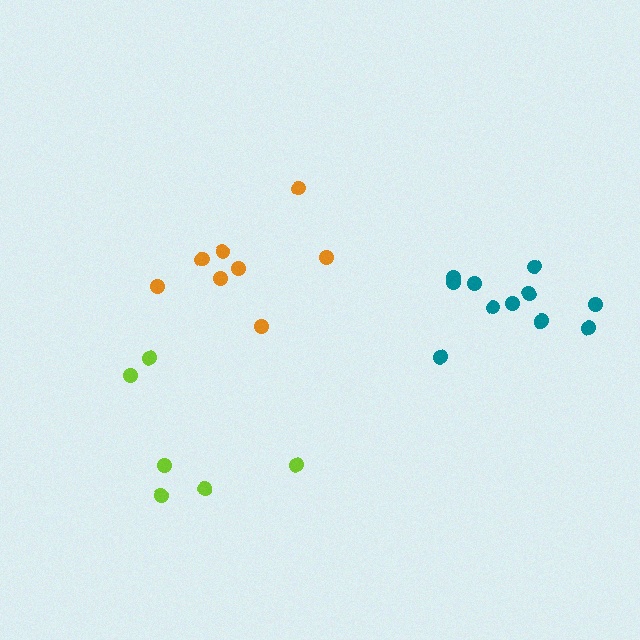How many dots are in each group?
Group 1: 6 dots, Group 2: 9 dots, Group 3: 12 dots (27 total).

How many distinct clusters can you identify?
There are 3 distinct clusters.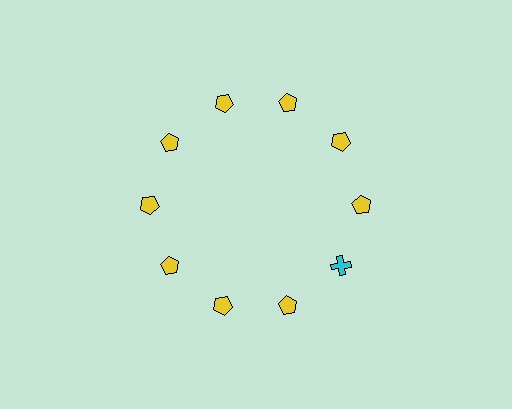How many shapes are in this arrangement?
There are 10 shapes arranged in a ring pattern.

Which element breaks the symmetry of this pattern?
The cyan cross at roughly the 4 o'clock position breaks the symmetry. All other shapes are yellow pentagons.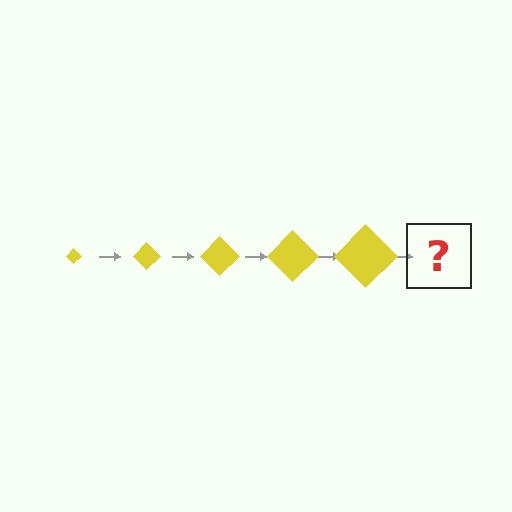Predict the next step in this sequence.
The next step is a yellow diamond, larger than the previous one.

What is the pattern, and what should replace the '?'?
The pattern is that the diamond gets progressively larger each step. The '?' should be a yellow diamond, larger than the previous one.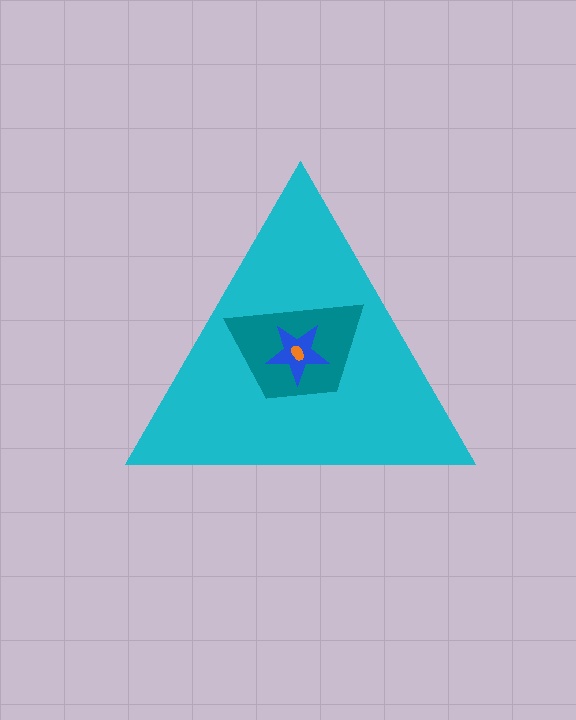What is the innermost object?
The orange ellipse.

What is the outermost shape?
The cyan triangle.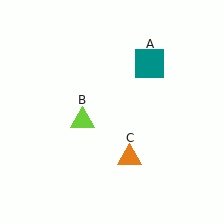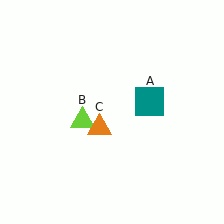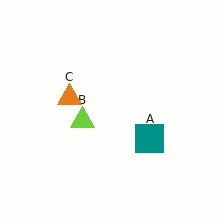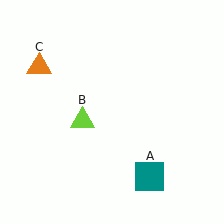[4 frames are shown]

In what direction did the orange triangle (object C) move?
The orange triangle (object C) moved up and to the left.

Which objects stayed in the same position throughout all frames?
Lime triangle (object B) remained stationary.